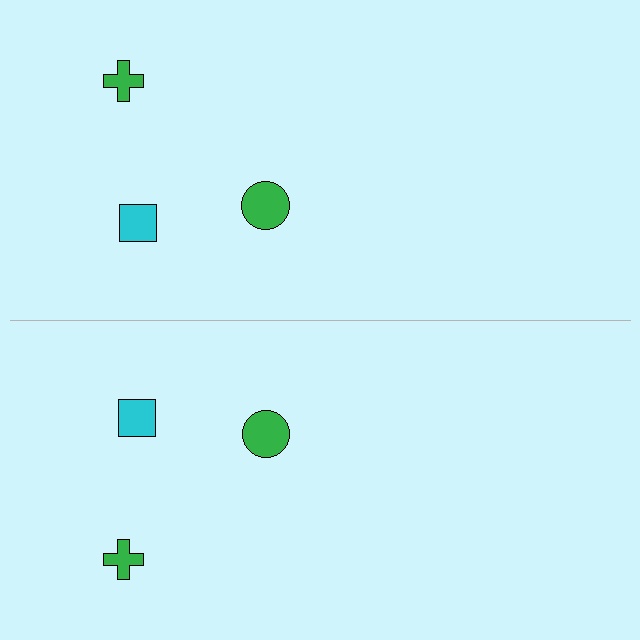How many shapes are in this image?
There are 6 shapes in this image.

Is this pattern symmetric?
Yes, this pattern has bilateral (reflection) symmetry.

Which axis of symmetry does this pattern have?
The pattern has a horizontal axis of symmetry running through the center of the image.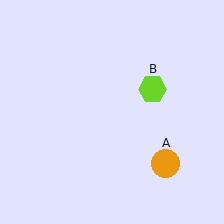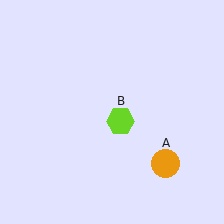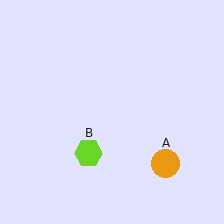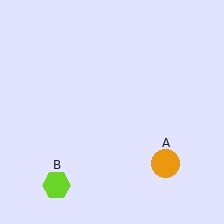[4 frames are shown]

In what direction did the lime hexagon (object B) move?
The lime hexagon (object B) moved down and to the left.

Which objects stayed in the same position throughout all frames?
Orange circle (object A) remained stationary.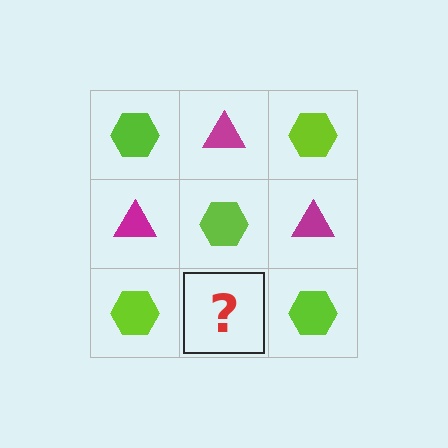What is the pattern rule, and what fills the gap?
The rule is that it alternates lime hexagon and magenta triangle in a checkerboard pattern. The gap should be filled with a magenta triangle.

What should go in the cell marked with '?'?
The missing cell should contain a magenta triangle.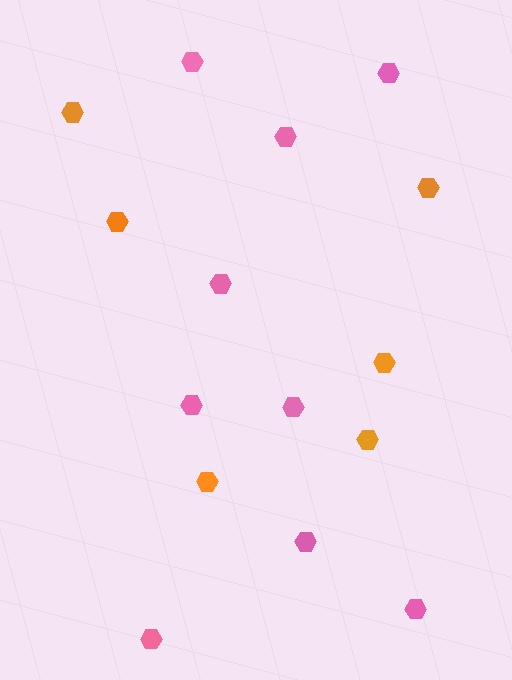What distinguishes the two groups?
There are 2 groups: one group of pink hexagons (9) and one group of orange hexagons (6).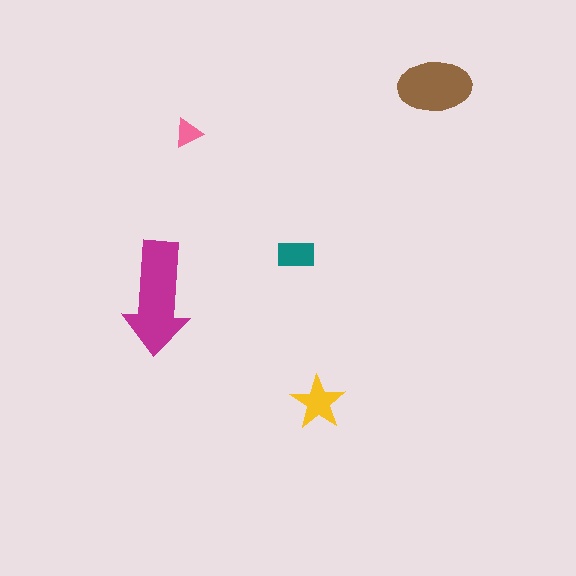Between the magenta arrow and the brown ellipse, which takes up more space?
The magenta arrow.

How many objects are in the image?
There are 5 objects in the image.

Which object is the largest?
The magenta arrow.